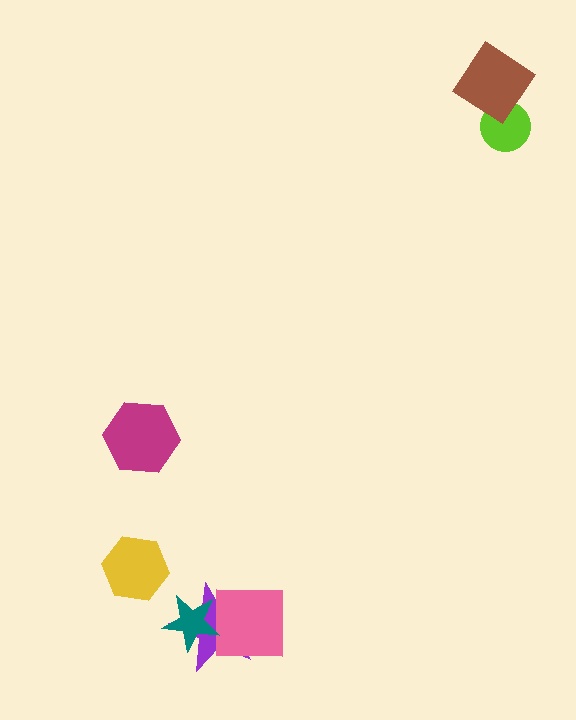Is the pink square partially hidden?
Yes, it is partially covered by another shape.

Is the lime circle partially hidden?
Yes, it is partially covered by another shape.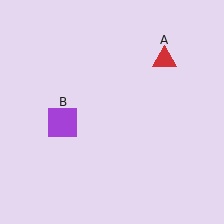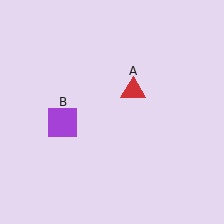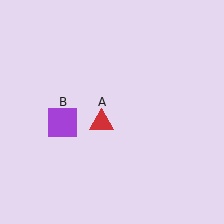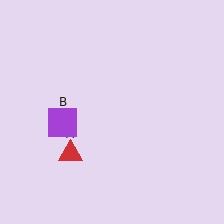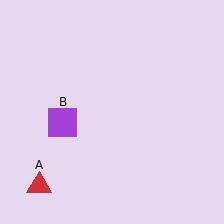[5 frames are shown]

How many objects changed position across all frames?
1 object changed position: red triangle (object A).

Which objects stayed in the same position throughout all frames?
Purple square (object B) remained stationary.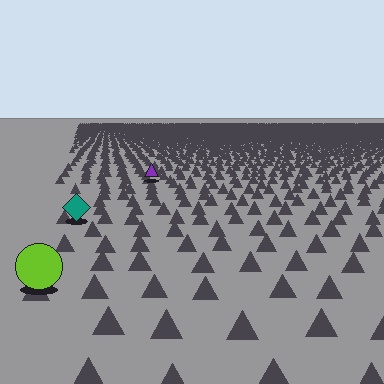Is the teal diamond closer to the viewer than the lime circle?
No. The lime circle is closer — you can tell from the texture gradient: the ground texture is coarser near it.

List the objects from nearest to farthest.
From nearest to farthest: the lime circle, the teal diamond, the purple triangle.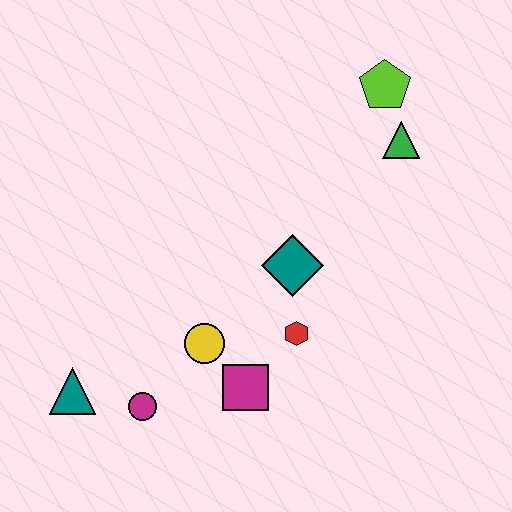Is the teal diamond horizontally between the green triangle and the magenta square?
Yes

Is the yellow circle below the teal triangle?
No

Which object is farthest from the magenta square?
The lime pentagon is farthest from the magenta square.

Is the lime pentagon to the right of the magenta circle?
Yes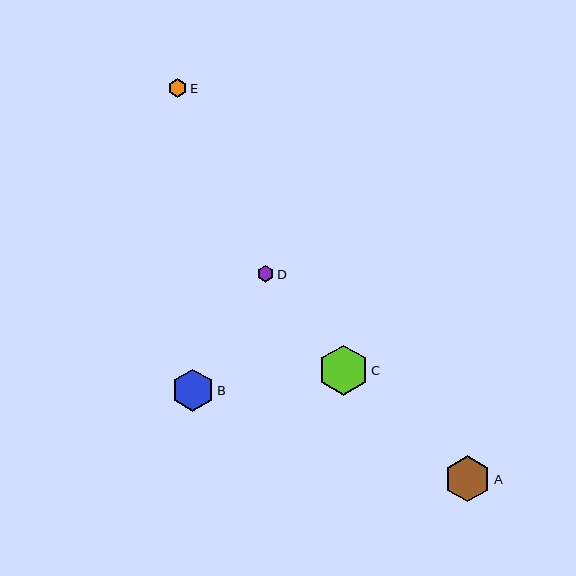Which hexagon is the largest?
Hexagon C is the largest with a size of approximately 50 pixels.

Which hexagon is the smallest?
Hexagon D is the smallest with a size of approximately 17 pixels.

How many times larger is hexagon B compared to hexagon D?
Hexagon B is approximately 2.5 times the size of hexagon D.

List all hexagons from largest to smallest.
From largest to smallest: C, A, B, E, D.